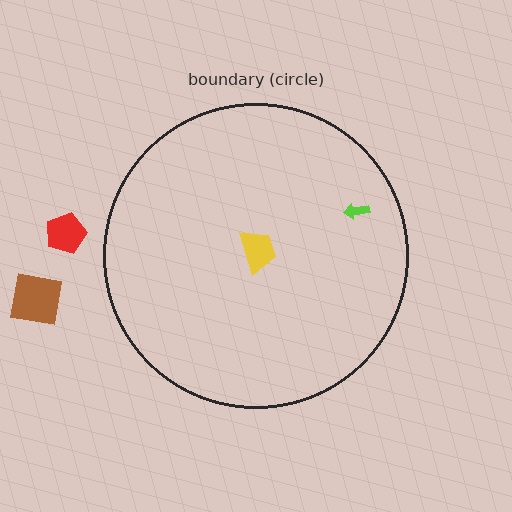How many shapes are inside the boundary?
2 inside, 2 outside.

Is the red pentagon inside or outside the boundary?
Outside.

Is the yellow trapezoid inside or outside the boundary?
Inside.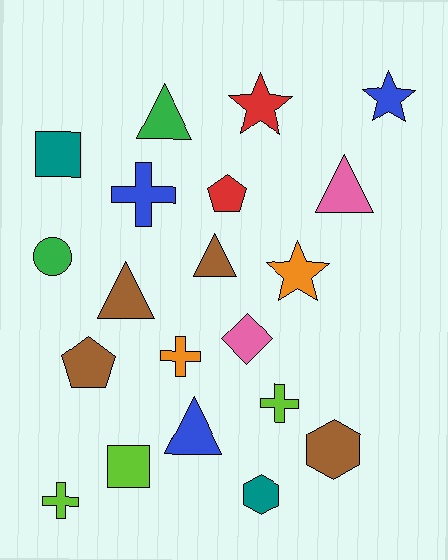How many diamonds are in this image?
There is 1 diamond.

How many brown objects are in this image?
There are 4 brown objects.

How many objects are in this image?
There are 20 objects.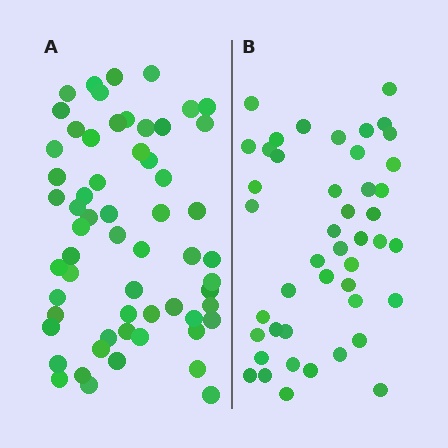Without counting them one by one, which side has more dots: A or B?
Region A (the left region) has more dots.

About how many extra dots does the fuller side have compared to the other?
Region A has approximately 15 more dots than region B.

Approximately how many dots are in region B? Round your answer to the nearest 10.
About 40 dots. (The exact count is 45, which rounds to 40.)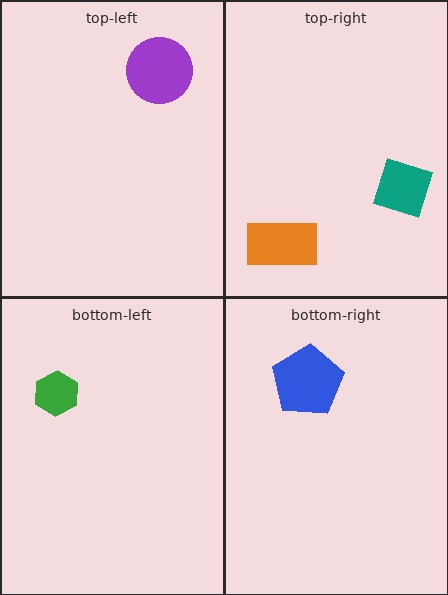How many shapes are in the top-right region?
2.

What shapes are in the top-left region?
The purple circle.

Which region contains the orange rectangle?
The top-right region.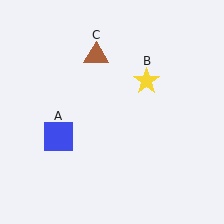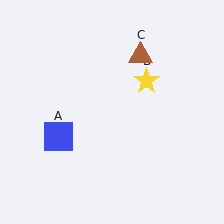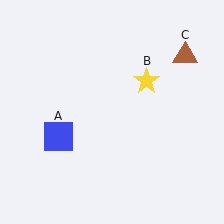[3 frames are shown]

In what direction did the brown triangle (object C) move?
The brown triangle (object C) moved right.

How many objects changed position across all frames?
1 object changed position: brown triangle (object C).